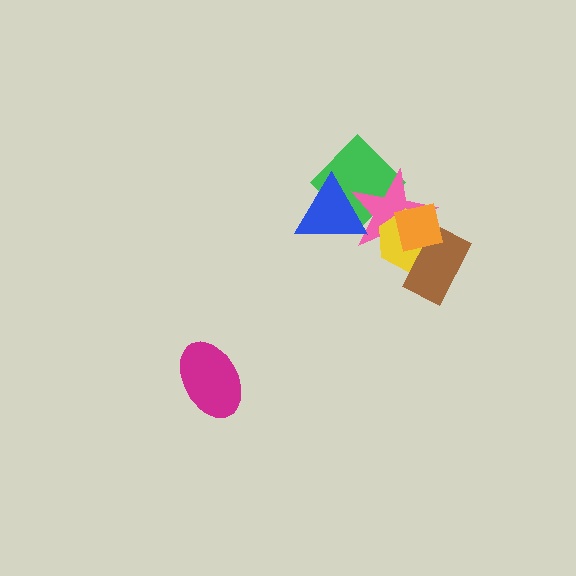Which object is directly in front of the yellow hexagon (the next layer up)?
The brown rectangle is directly in front of the yellow hexagon.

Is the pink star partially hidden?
Yes, it is partially covered by another shape.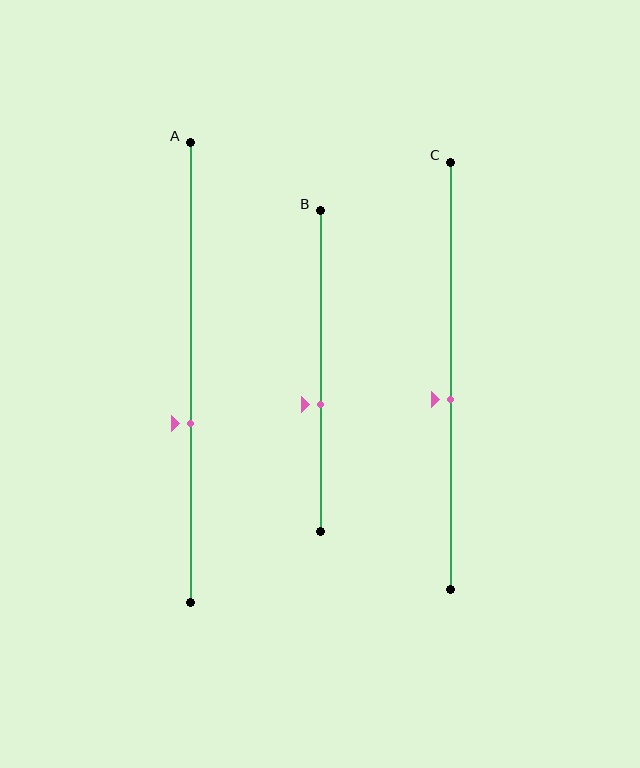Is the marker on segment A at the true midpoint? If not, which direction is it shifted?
No, the marker on segment A is shifted downward by about 11% of the segment length.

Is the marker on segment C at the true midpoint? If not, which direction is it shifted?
No, the marker on segment C is shifted downward by about 6% of the segment length.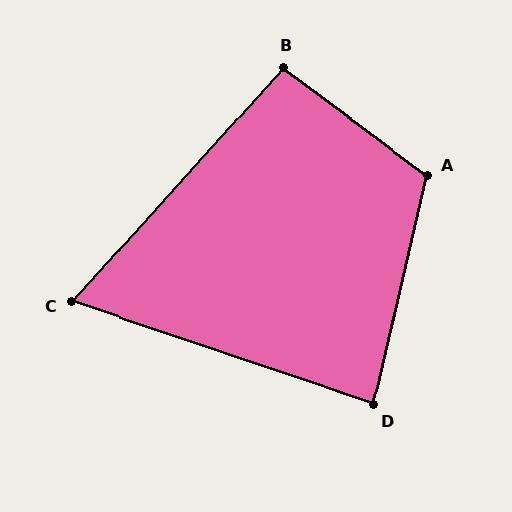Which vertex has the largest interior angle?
A, at approximately 113 degrees.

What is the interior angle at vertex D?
Approximately 84 degrees (acute).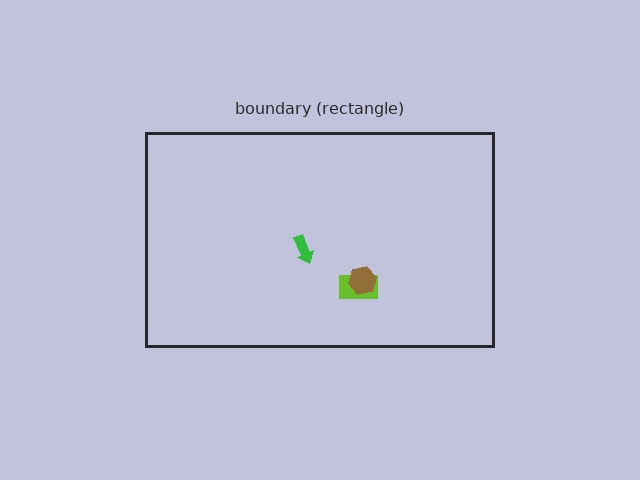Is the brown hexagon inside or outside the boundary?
Inside.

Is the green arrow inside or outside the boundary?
Inside.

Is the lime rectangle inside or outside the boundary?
Inside.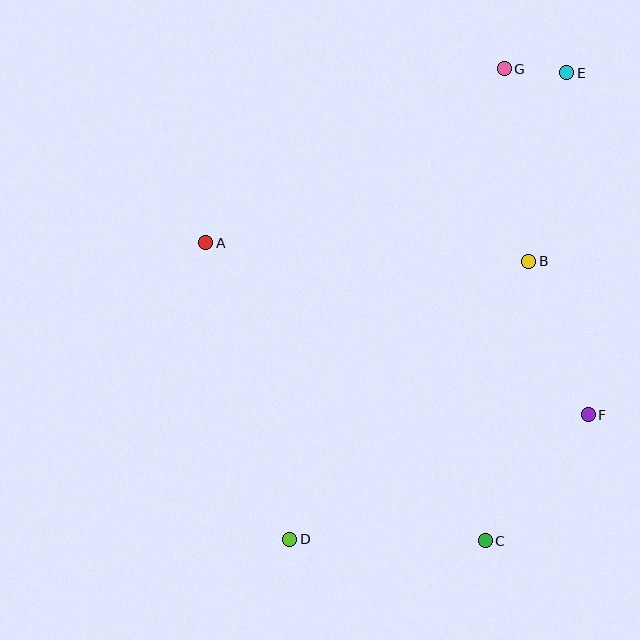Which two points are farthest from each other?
Points D and E are farthest from each other.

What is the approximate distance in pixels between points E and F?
The distance between E and F is approximately 343 pixels.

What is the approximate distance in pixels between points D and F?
The distance between D and F is approximately 323 pixels.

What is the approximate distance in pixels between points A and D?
The distance between A and D is approximately 308 pixels.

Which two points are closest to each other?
Points E and G are closest to each other.